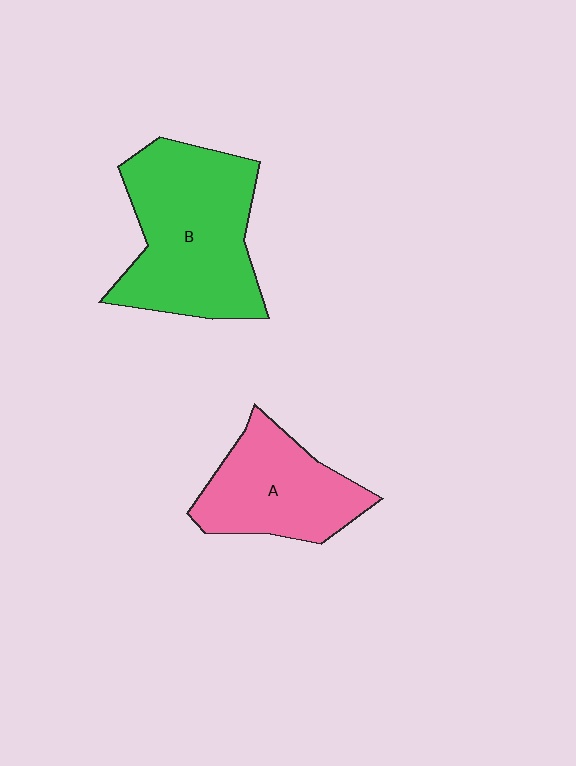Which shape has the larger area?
Shape B (green).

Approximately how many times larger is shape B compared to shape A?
Approximately 1.5 times.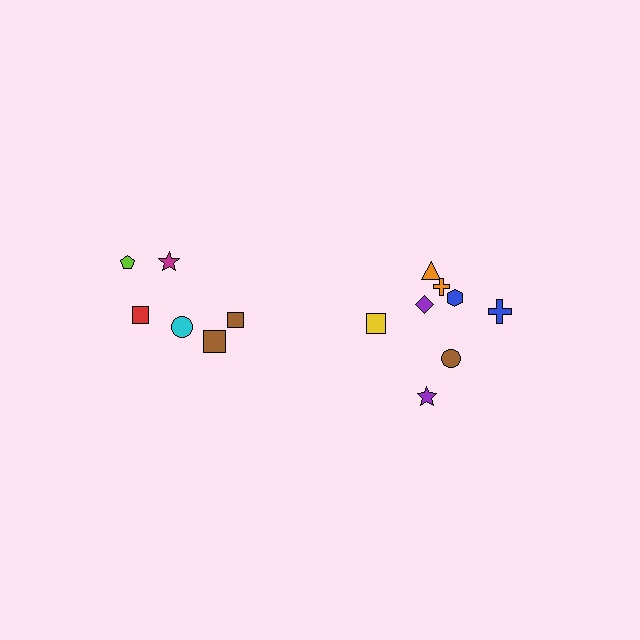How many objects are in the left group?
There are 6 objects.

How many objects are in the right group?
There are 8 objects.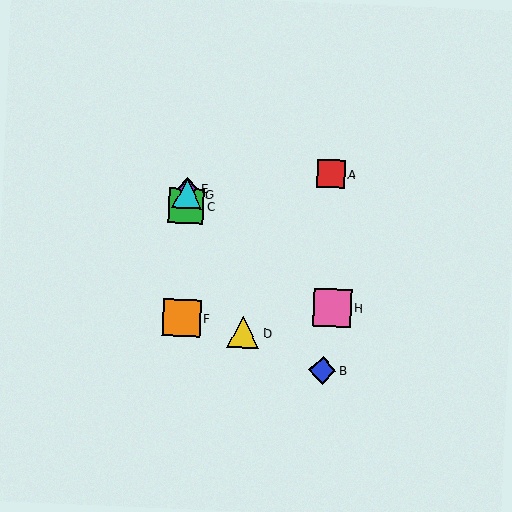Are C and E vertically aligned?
Yes, both are at x≈186.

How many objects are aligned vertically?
4 objects (C, E, F, G) are aligned vertically.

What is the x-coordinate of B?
Object B is at x≈322.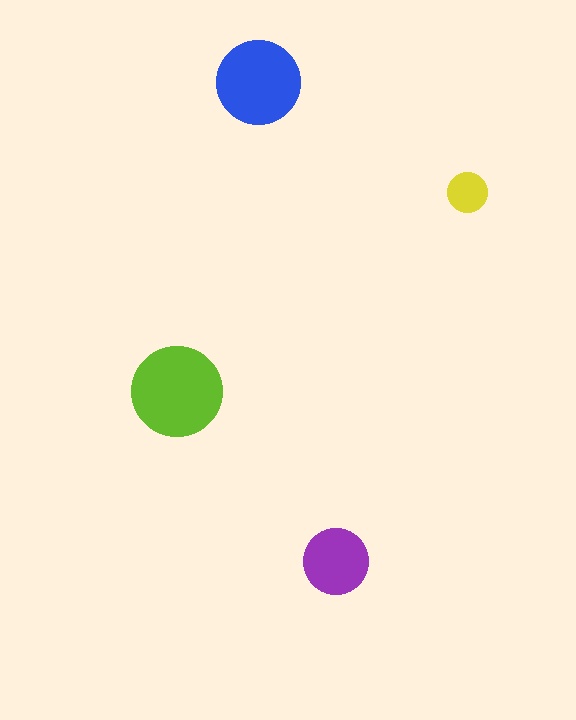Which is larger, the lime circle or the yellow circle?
The lime one.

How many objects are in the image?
There are 4 objects in the image.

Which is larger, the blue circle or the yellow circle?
The blue one.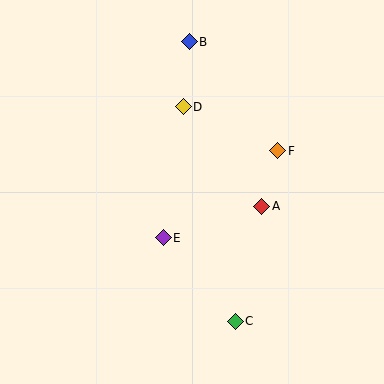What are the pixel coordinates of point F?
Point F is at (278, 151).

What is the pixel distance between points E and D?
The distance between E and D is 132 pixels.